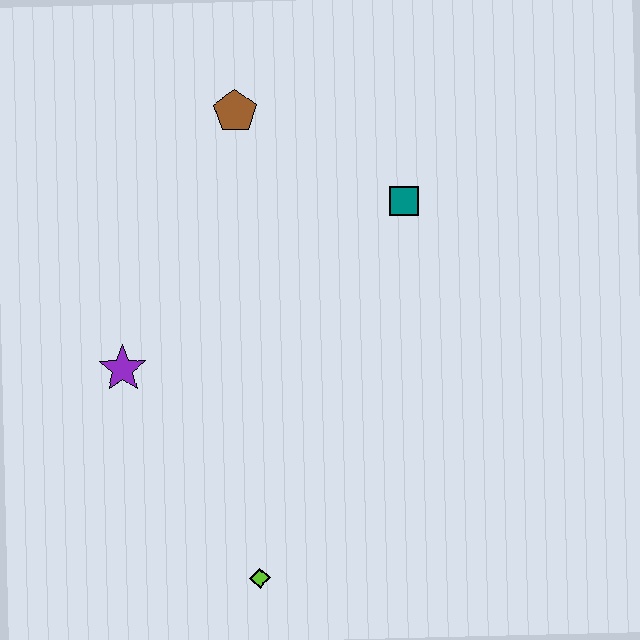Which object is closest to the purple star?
The lime diamond is closest to the purple star.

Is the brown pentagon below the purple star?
No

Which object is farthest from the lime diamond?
The brown pentagon is farthest from the lime diamond.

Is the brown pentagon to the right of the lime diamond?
No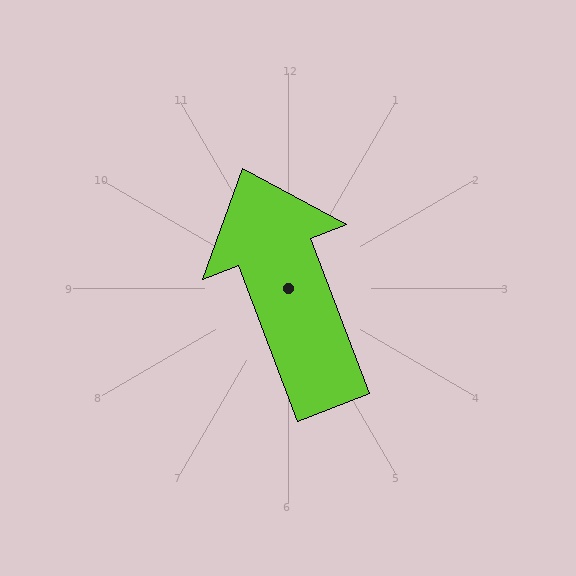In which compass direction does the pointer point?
North.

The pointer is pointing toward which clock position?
Roughly 11 o'clock.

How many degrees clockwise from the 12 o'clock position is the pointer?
Approximately 339 degrees.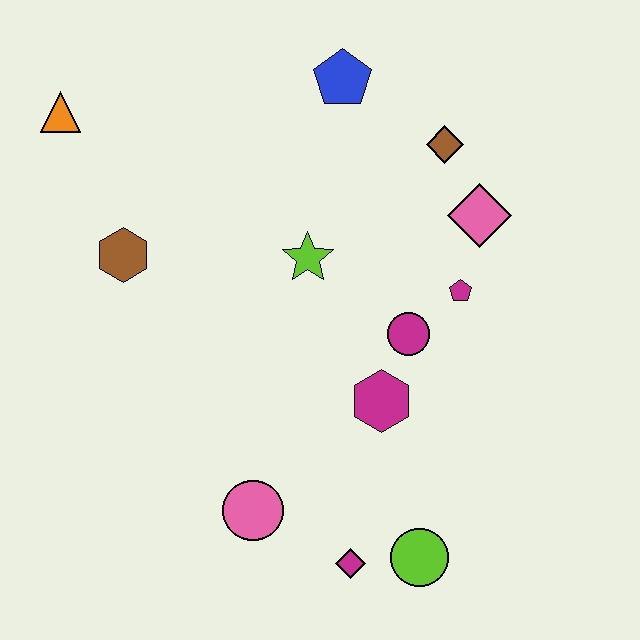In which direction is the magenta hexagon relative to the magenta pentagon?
The magenta hexagon is below the magenta pentagon.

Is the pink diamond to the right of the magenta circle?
Yes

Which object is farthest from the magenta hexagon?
The orange triangle is farthest from the magenta hexagon.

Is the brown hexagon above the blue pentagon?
No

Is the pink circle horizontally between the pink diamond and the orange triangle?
Yes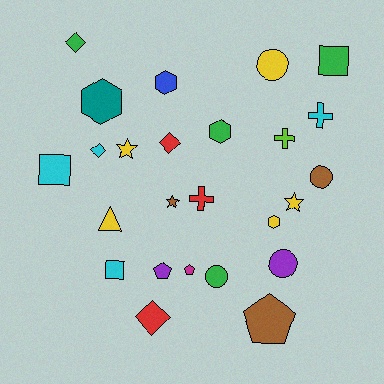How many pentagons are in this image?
There are 3 pentagons.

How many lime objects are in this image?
There is 1 lime object.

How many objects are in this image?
There are 25 objects.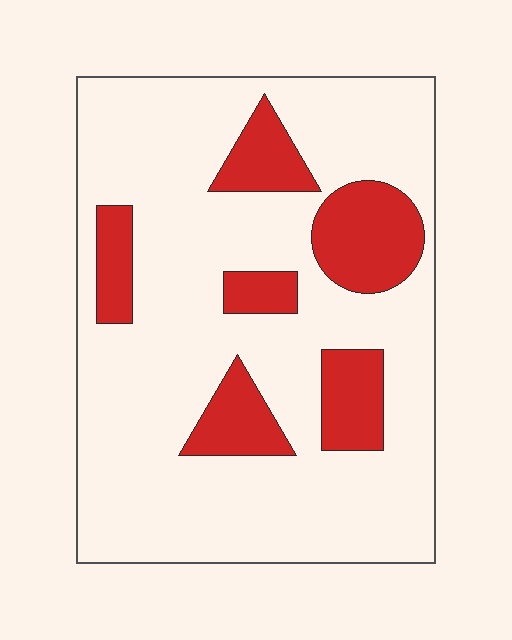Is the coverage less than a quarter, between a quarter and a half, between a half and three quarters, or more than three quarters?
Less than a quarter.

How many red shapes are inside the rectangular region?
6.